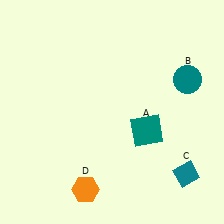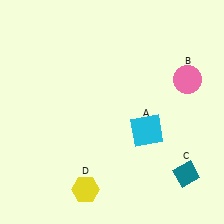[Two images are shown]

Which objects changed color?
A changed from teal to cyan. B changed from teal to pink. D changed from orange to yellow.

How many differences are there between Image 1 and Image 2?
There are 3 differences between the two images.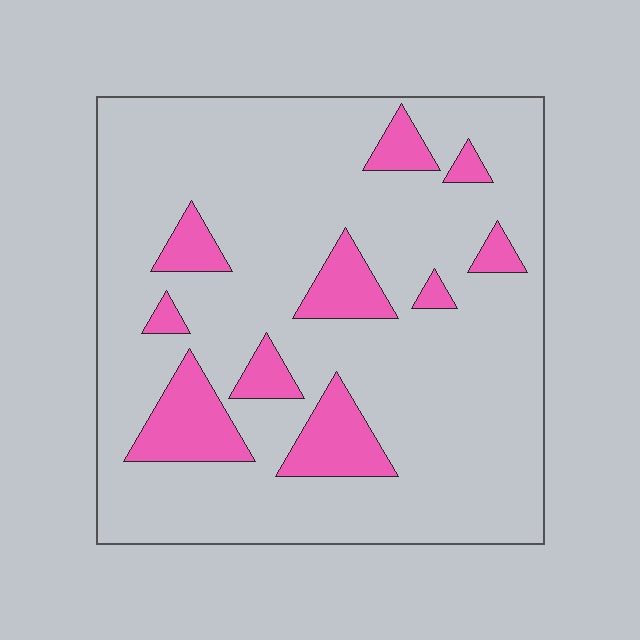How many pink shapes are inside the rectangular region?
10.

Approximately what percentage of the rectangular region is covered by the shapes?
Approximately 15%.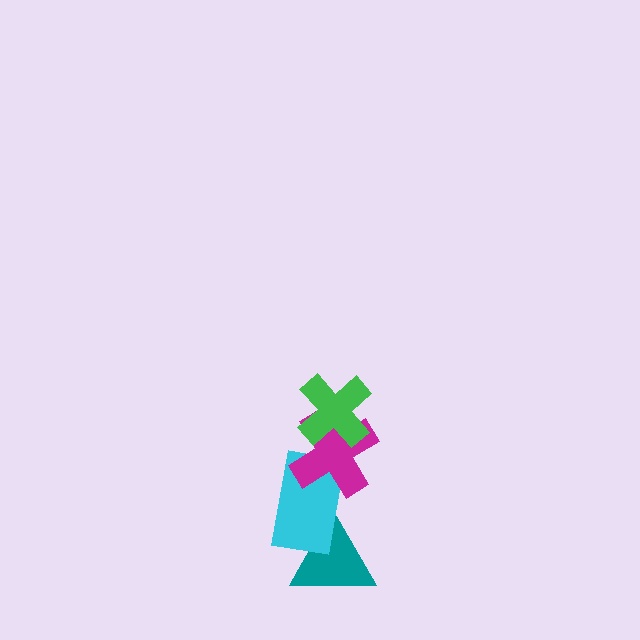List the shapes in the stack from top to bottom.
From top to bottom: the green cross, the magenta cross, the cyan rectangle, the teal triangle.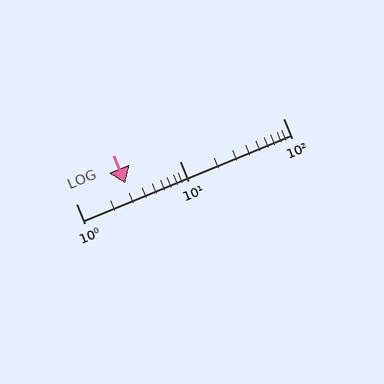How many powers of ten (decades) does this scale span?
The scale spans 2 decades, from 1 to 100.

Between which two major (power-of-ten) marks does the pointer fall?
The pointer is between 1 and 10.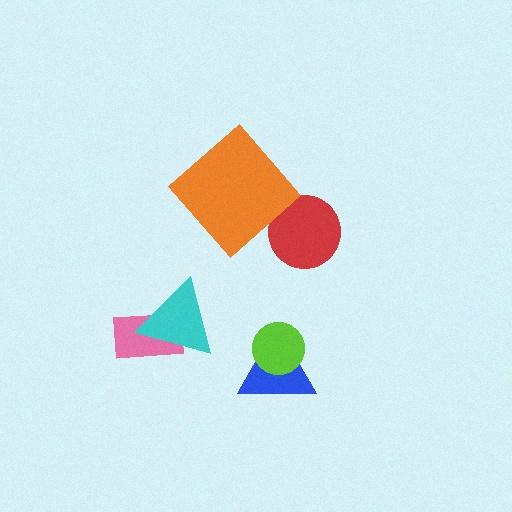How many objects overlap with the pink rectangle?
1 object overlaps with the pink rectangle.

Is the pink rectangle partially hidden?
Yes, it is partially covered by another shape.